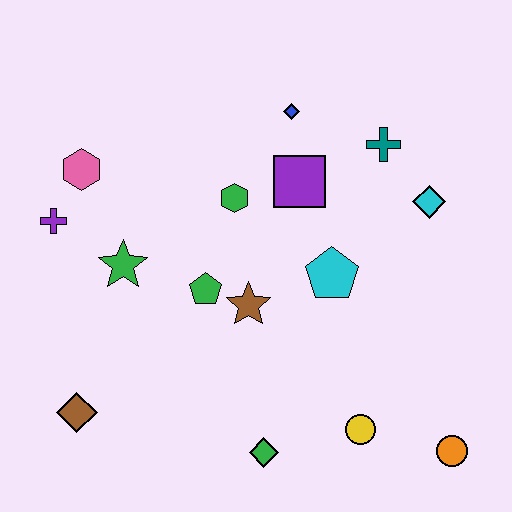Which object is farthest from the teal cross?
The brown diamond is farthest from the teal cross.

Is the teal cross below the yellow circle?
No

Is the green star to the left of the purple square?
Yes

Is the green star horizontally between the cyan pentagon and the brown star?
No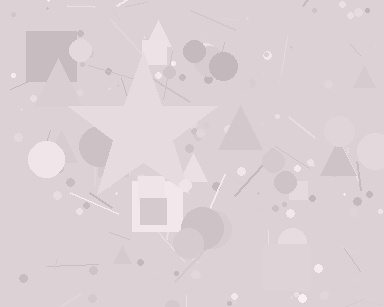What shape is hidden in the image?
A star is hidden in the image.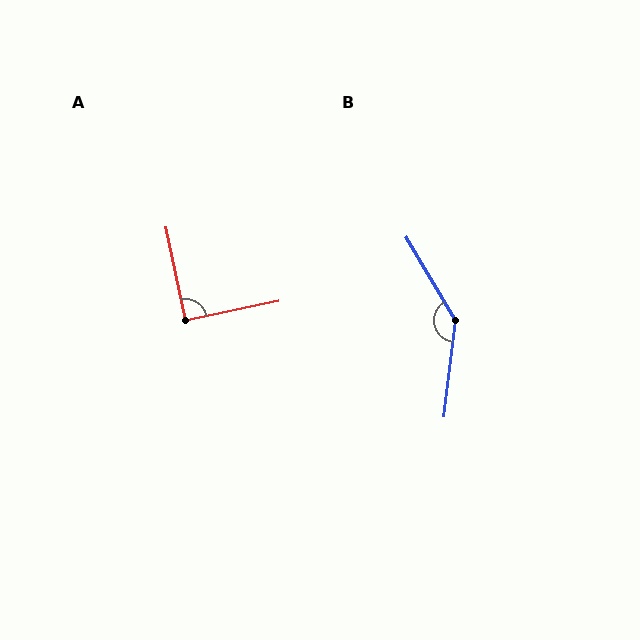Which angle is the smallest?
A, at approximately 90 degrees.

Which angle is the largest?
B, at approximately 143 degrees.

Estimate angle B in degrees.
Approximately 143 degrees.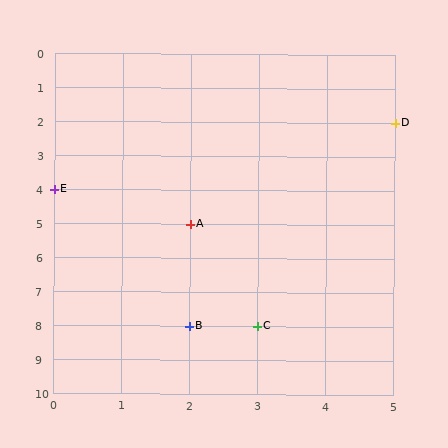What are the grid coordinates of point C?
Point C is at grid coordinates (3, 8).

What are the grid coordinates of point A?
Point A is at grid coordinates (2, 5).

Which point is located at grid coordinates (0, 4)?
Point E is at (0, 4).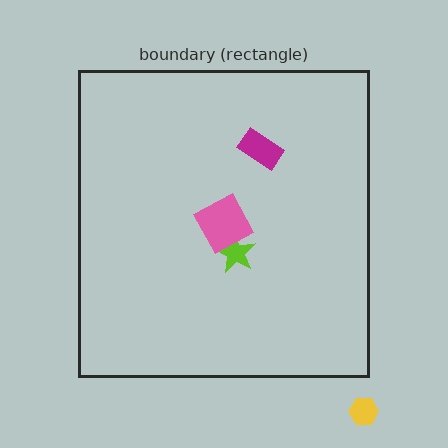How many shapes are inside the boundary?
3 inside, 1 outside.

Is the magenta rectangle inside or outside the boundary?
Inside.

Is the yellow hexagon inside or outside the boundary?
Outside.